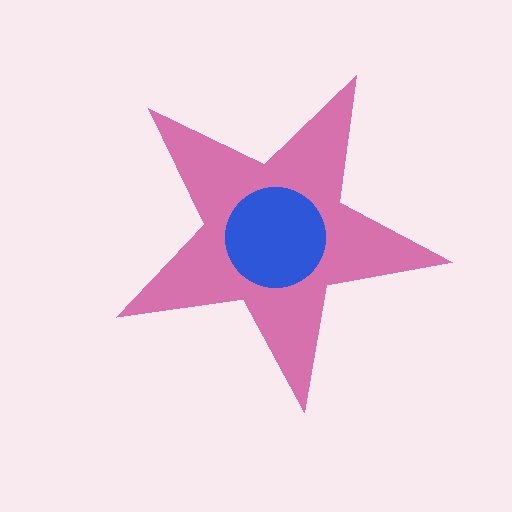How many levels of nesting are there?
2.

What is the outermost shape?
The pink star.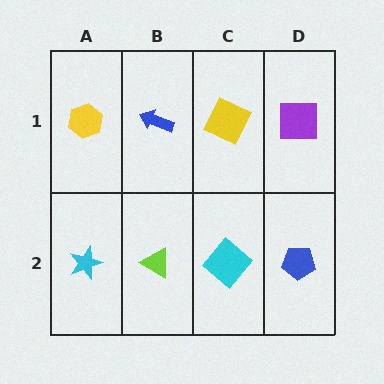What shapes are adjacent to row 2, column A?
A yellow hexagon (row 1, column A), a lime triangle (row 2, column B).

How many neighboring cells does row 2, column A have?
2.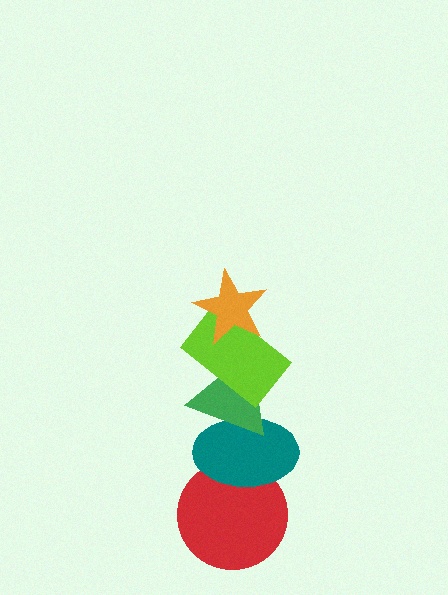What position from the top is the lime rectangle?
The lime rectangle is 2nd from the top.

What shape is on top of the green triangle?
The lime rectangle is on top of the green triangle.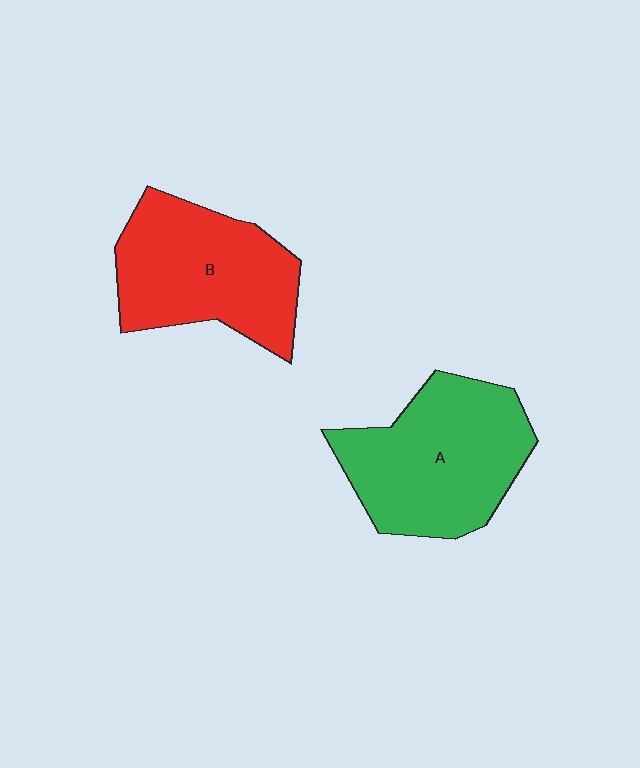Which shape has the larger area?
Shape A (green).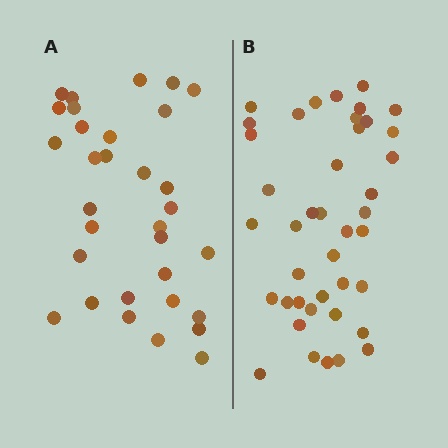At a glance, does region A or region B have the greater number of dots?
Region B (the right region) has more dots.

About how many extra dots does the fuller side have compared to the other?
Region B has roughly 8 or so more dots than region A.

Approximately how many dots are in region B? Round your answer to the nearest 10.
About 40 dots. (The exact count is 41, which rounds to 40.)